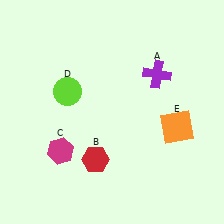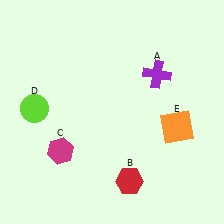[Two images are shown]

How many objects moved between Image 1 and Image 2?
2 objects moved between the two images.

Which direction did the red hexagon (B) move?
The red hexagon (B) moved right.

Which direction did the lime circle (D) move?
The lime circle (D) moved left.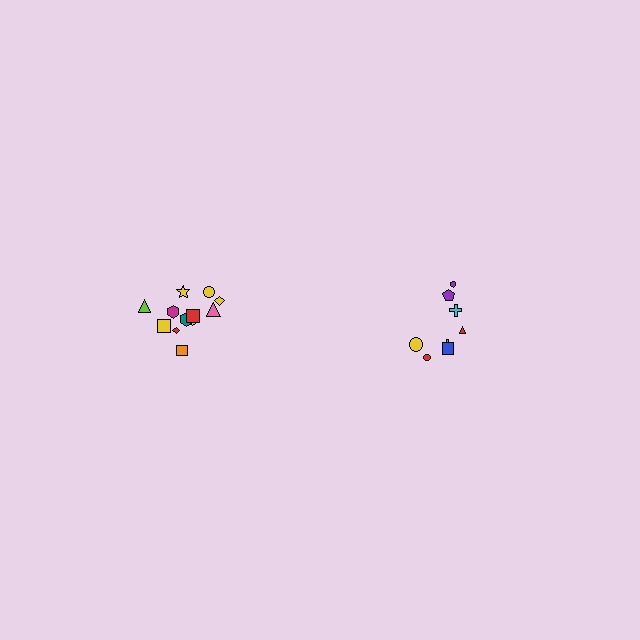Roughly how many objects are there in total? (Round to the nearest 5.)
Roughly 20 objects in total.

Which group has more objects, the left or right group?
The left group.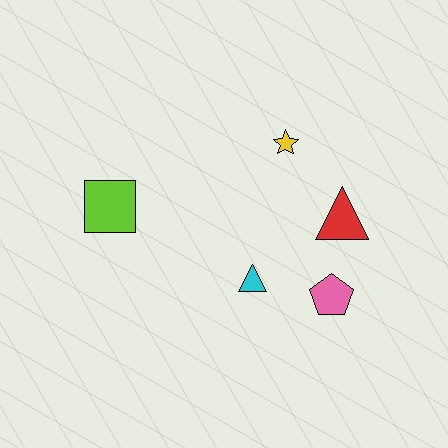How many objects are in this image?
There are 5 objects.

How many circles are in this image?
There are no circles.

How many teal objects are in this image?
There are no teal objects.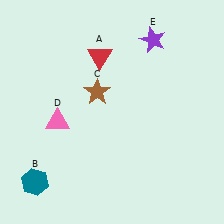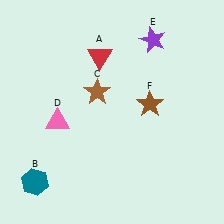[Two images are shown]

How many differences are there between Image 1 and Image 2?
There is 1 difference between the two images.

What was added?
A brown star (F) was added in Image 2.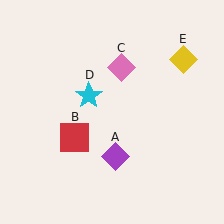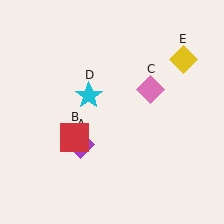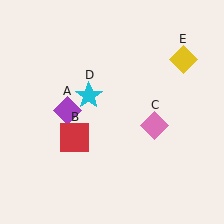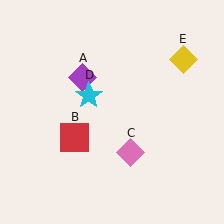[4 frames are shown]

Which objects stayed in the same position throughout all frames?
Red square (object B) and cyan star (object D) and yellow diamond (object E) remained stationary.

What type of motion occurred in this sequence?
The purple diamond (object A), pink diamond (object C) rotated clockwise around the center of the scene.